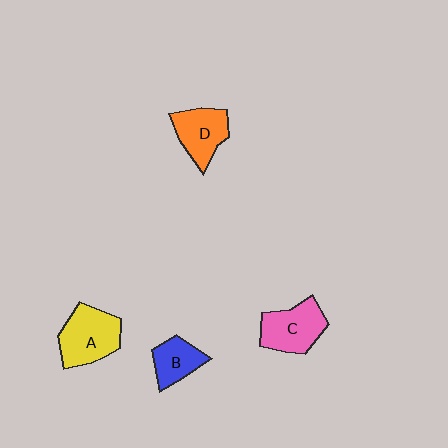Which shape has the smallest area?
Shape B (blue).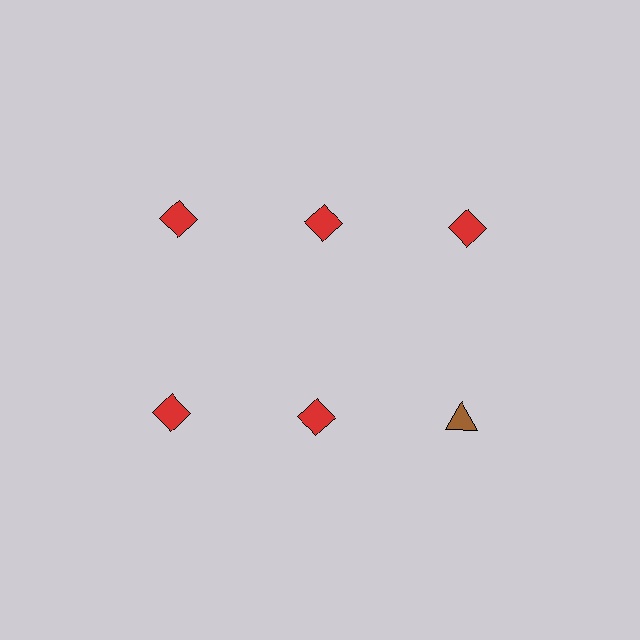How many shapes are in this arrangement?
There are 6 shapes arranged in a grid pattern.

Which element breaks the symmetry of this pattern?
The brown triangle in the second row, center column breaks the symmetry. All other shapes are red diamonds.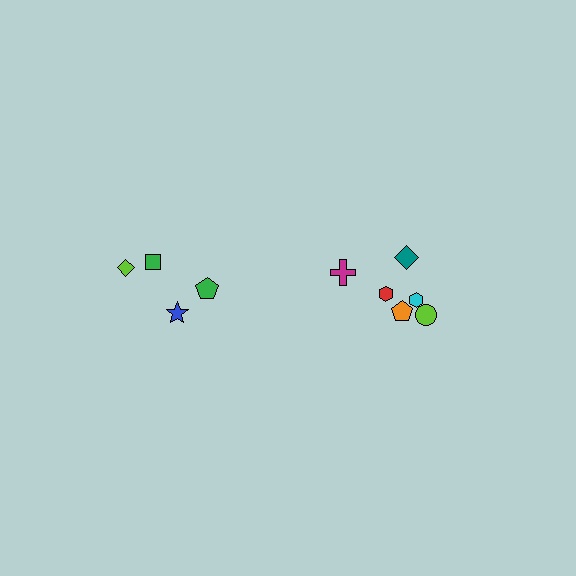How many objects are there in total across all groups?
There are 10 objects.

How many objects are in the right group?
There are 6 objects.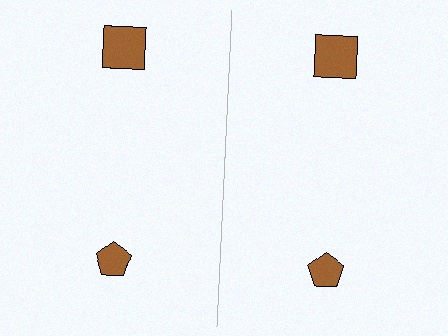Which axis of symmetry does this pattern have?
The pattern has a vertical axis of symmetry running through the center of the image.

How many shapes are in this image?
There are 4 shapes in this image.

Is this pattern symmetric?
Yes, this pattern has bilateral (reflection) symmetry.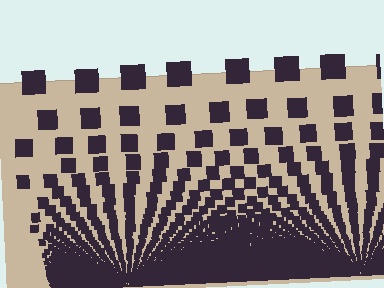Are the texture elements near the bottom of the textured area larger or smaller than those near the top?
Smaller. The gradient is inverted — elements near the bottom are smaller and denser.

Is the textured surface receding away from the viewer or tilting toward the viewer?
The surface appears to tilt toward the viewer. Texture elements get larger and sparser toward the top.